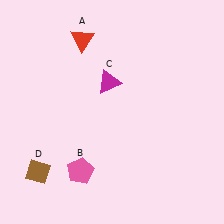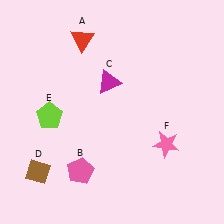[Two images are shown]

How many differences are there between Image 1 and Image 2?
There are 2 differences between the two images.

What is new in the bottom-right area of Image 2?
A pink star (F) was added in the bottom-right area of Image 2.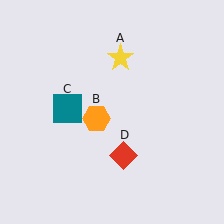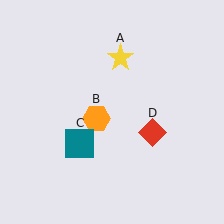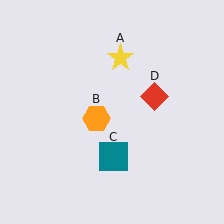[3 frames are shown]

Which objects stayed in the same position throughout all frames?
Yellow star (object A) and orange hexagon (object B) remained stationary.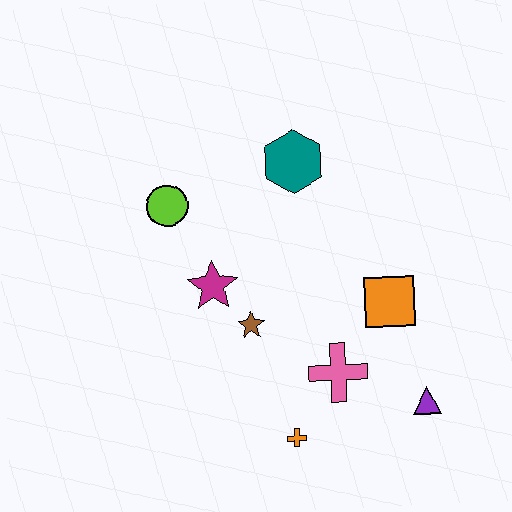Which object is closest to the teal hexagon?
The lime circle is closest to the teal hexagon.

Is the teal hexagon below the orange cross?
No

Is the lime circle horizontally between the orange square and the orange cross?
No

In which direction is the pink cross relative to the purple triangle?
The pink cross is to the left of the purple triangle.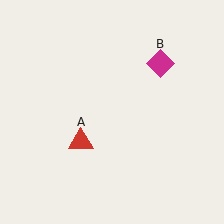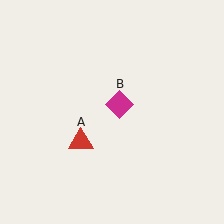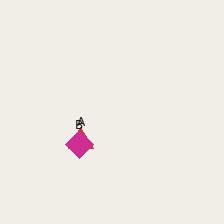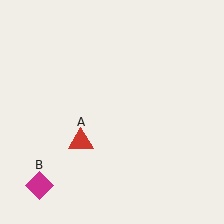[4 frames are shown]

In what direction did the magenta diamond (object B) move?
The magenta diamond (object B) moved down and to the left.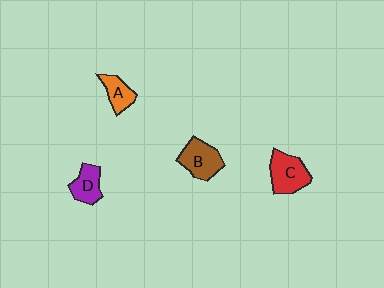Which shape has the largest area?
Shape C (red).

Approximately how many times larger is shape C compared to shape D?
Approximately 1.4 times.